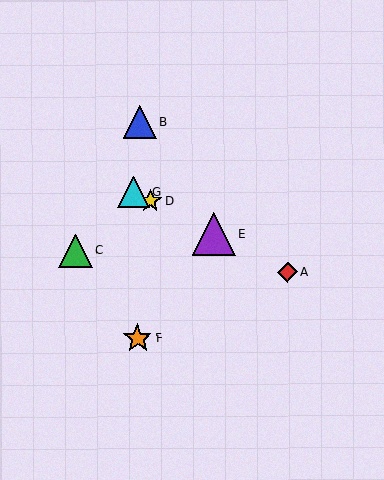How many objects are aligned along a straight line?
4 objects (A, D, E, G) are aligned along a straight line.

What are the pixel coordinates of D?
Object D is at (150, 201).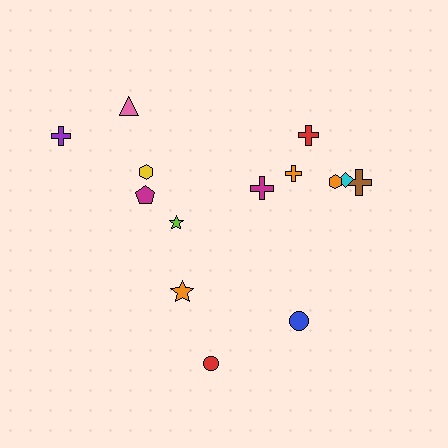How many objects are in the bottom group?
There are 4 objects.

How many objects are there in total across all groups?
There are 14 objects.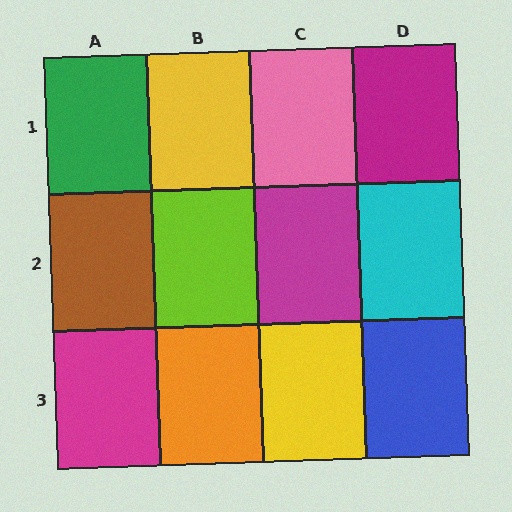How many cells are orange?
1 cell is orange.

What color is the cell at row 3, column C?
Yellow.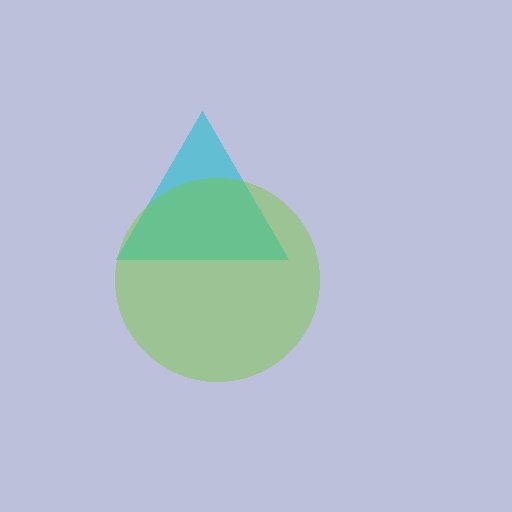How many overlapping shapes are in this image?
There are 2 overlapping shapes in the image.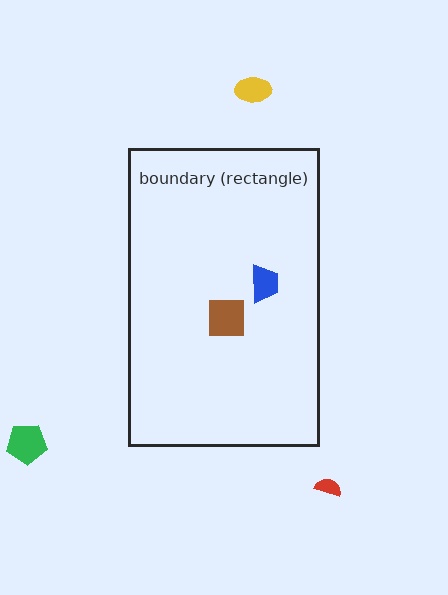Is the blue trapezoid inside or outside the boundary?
Inside.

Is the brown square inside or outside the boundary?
Inside.